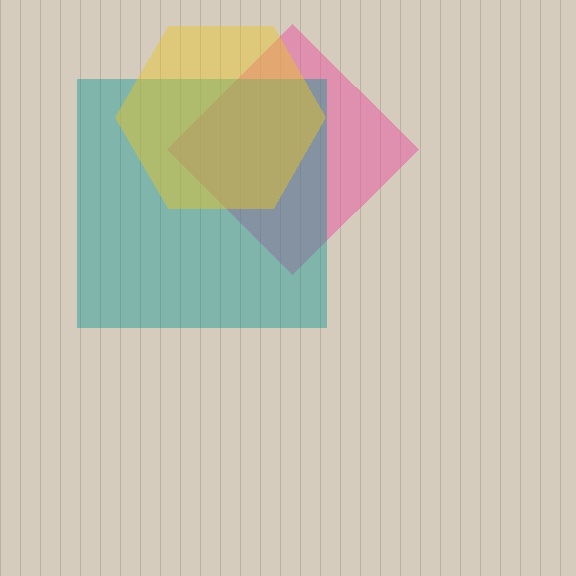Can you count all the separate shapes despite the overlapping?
Yes, there are 3 separate shapes.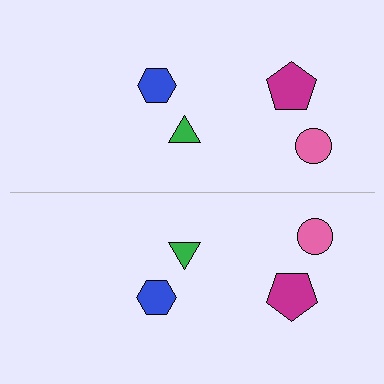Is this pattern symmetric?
Yes, this pattern has bilateral (reflection) symmetry.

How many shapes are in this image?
There are 8 shapes in this image.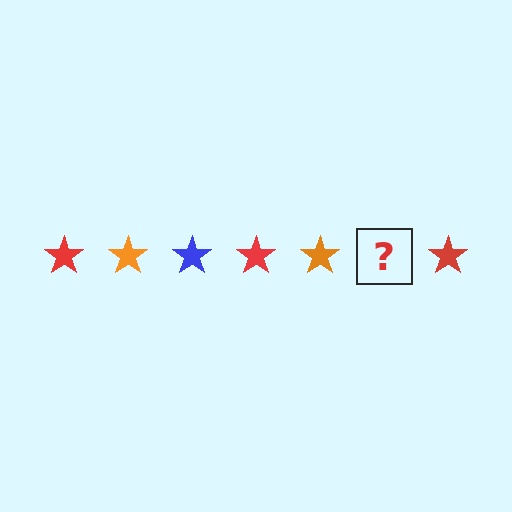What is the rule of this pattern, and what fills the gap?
The rule is that the pattern cycles through red, orange, blue stars. The gap should be filled with a blue star.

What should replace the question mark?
The question mark should be replaced with a blue star.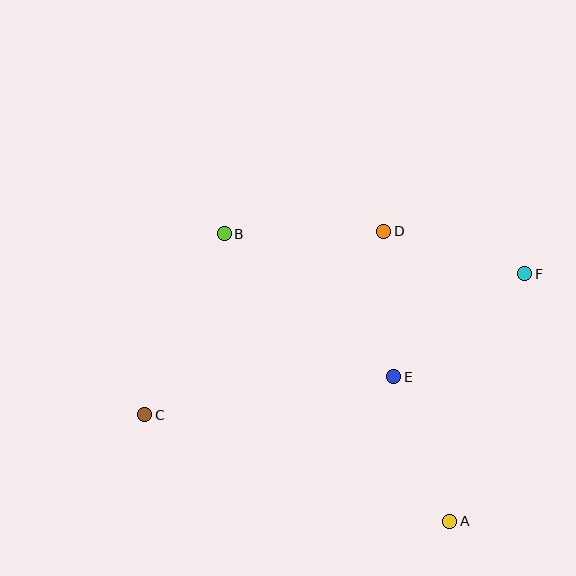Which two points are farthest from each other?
Points C and F are farthest from each other.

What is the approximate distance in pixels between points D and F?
The distance between D and F is approximately 147 pixels.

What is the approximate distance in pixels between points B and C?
The distance between B and C is approximately 198 pixels.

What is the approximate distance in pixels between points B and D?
The distance between B and D is approximately 160 pixels.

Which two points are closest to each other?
Points D and E are closest to each other.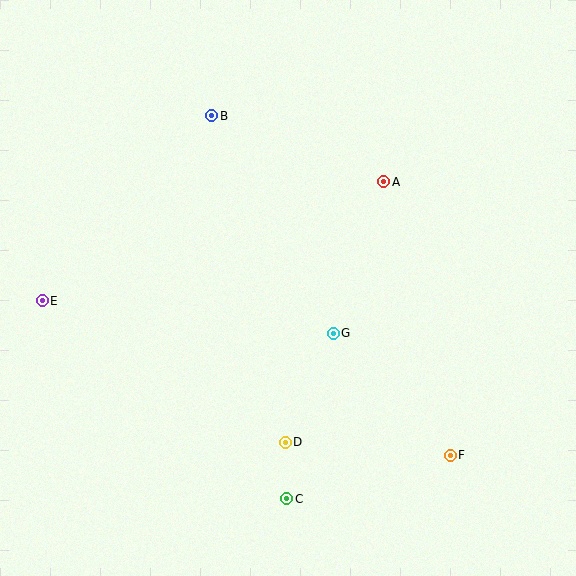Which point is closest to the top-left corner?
Point B is closest to the top-left corner.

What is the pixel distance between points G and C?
The distance between G and C is 172 pixels.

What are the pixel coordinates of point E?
Point E is at (42, 301).